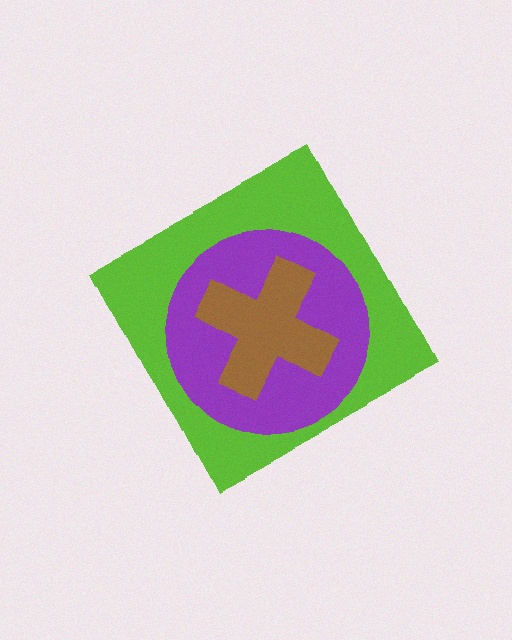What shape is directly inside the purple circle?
The brown cross.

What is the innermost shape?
The brown cross.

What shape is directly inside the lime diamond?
The purple circle.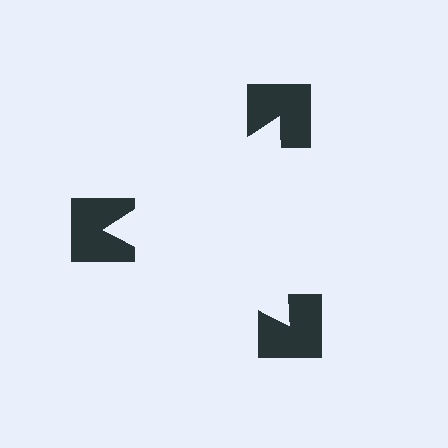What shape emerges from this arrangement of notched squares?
An illusory triangle — its edges are inferred from the aligned wedge cuts in the notched squares, not physically drawn.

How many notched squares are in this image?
There are 3 — one at each vertex of the illusory triangle.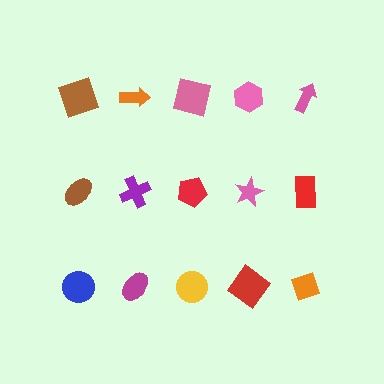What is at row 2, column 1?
A brown ellipse.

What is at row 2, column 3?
A red pentagon.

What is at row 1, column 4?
A pink hexagon.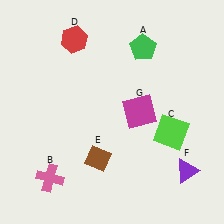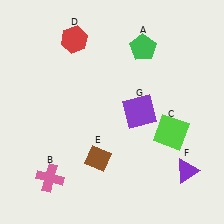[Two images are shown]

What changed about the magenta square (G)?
In Image 1, G is magenta. In Image 2, it changed to purple.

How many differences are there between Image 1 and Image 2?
There is 1 difference between the two images.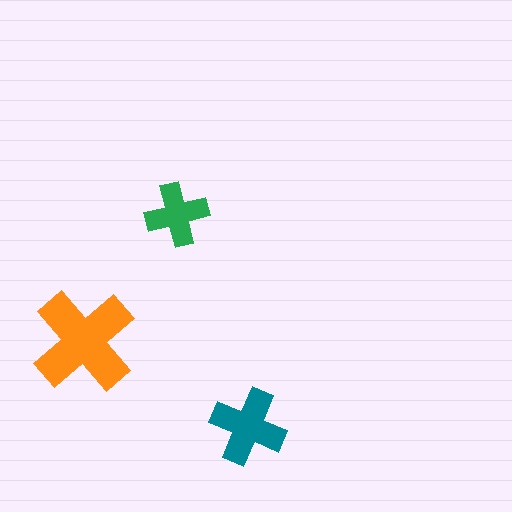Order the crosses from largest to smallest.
the orange one, the teal one, the green one.